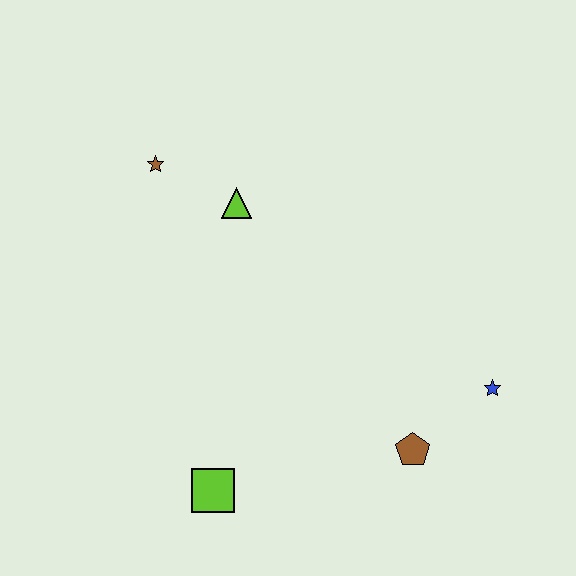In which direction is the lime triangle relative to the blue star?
The lime triangle is to the left of the blue star.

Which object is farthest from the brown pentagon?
The brown star is farthest from the brown pentagon.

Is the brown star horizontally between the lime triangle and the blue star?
No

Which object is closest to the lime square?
The brown pentagon is closest to the lime square.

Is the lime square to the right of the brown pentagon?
No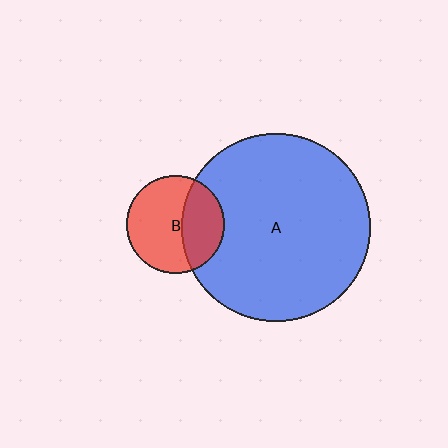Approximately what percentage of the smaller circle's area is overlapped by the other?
Approximately 35%.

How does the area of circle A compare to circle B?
Approximately 3.7 times.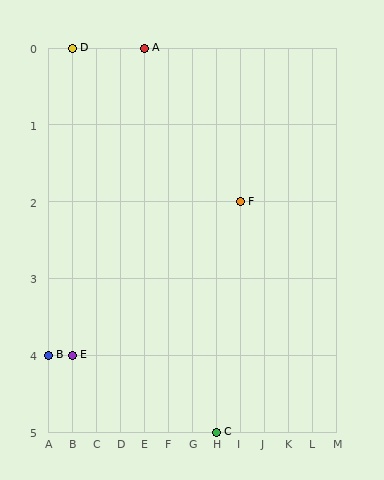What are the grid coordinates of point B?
Point B is at grid coordinates (A, 4).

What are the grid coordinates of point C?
Point C is at grid coordinates (H, 5).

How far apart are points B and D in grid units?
Points B and D are 1 column and 4 rows apart (about 4.1 grid units diagonally).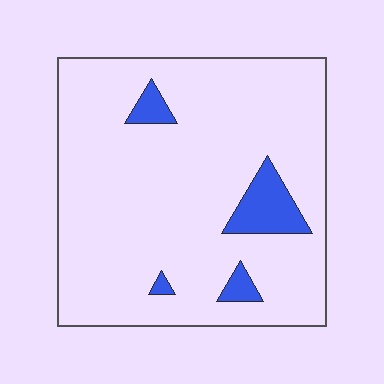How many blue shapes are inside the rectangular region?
4.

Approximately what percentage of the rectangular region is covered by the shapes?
Approximately 10%.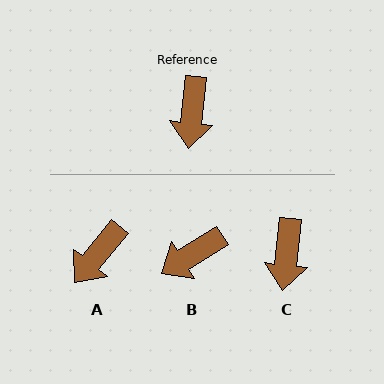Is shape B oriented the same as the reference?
No, it is off by about 52 degrees.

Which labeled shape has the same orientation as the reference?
C.